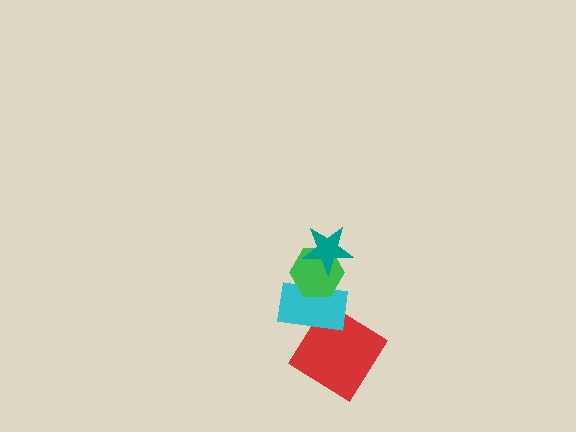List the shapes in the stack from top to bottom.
From top to bottom: the teal star, the green hexagon, the cyan rectangle, the red diamond.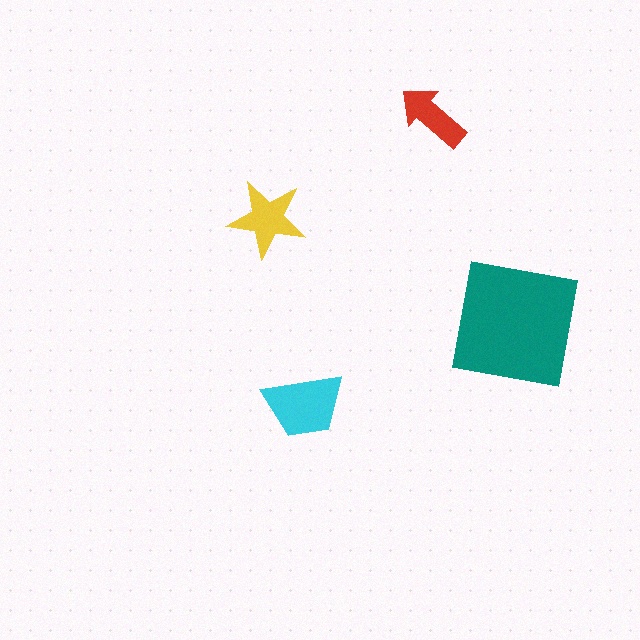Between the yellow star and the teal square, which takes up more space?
The teal square.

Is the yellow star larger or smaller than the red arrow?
Larger.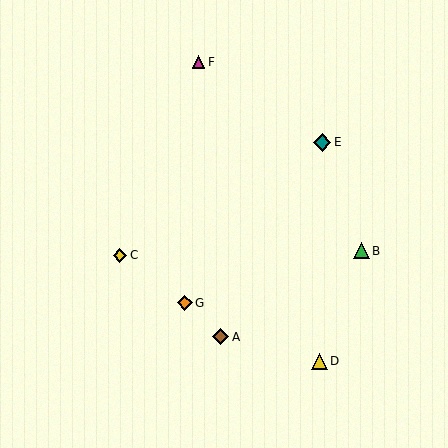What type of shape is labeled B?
Shape B is a green triangle.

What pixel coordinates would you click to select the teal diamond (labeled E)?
Click at (322, 142) to select the teal diamond E.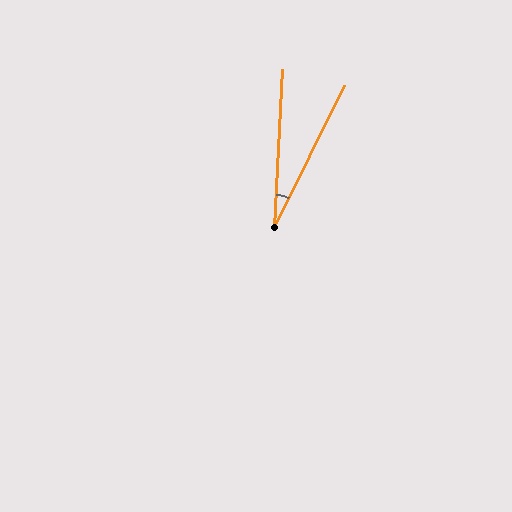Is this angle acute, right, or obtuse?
It is acute.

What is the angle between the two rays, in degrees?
Approximately 23 degrees.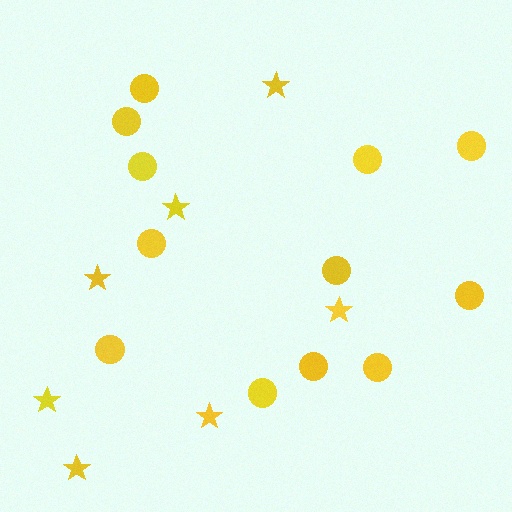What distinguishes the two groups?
There are 2 groups: one group of circles (12) and one group of stars (7).